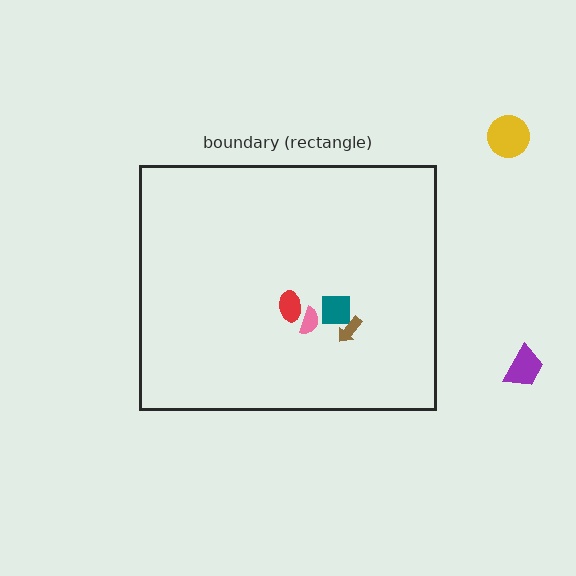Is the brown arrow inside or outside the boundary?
Inside.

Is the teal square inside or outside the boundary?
Inside.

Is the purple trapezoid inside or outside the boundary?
Outside.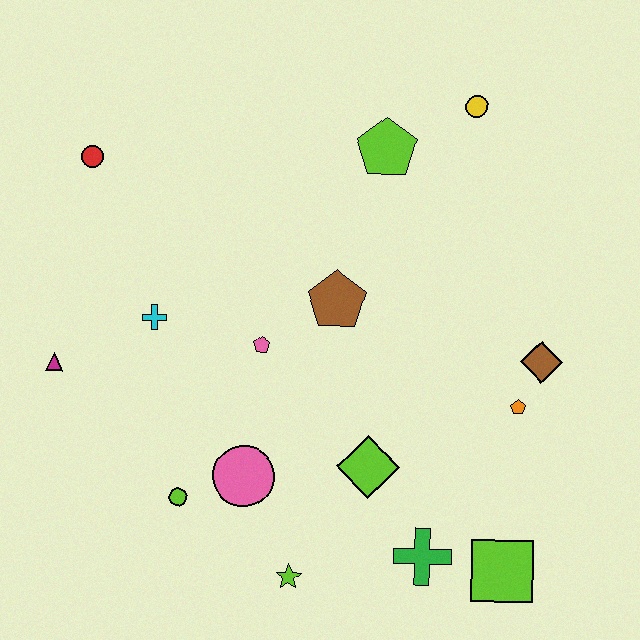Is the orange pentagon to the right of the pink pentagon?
Yes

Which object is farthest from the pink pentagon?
The lime square is farthest from the pink pentagon.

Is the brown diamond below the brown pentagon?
Yes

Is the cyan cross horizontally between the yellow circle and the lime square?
No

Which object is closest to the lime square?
The green cross is closest to the lime square.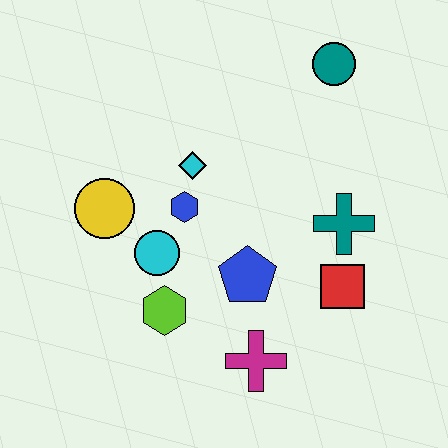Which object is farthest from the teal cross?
The yellow circle is farthest from the teal cross.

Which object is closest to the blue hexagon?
The cyan diamond is closest to the blue hexagon.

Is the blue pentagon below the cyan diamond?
Yes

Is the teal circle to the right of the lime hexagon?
Yes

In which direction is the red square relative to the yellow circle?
The red square is to the right of the yellow circle.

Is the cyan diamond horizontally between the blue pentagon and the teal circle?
No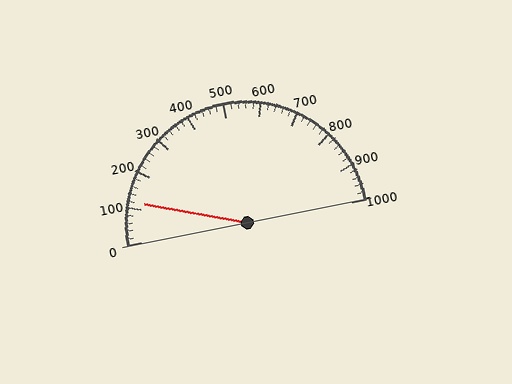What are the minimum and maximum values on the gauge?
The gauge ranges from 0 to 1000.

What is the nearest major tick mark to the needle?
The nearest major tick mark is 100.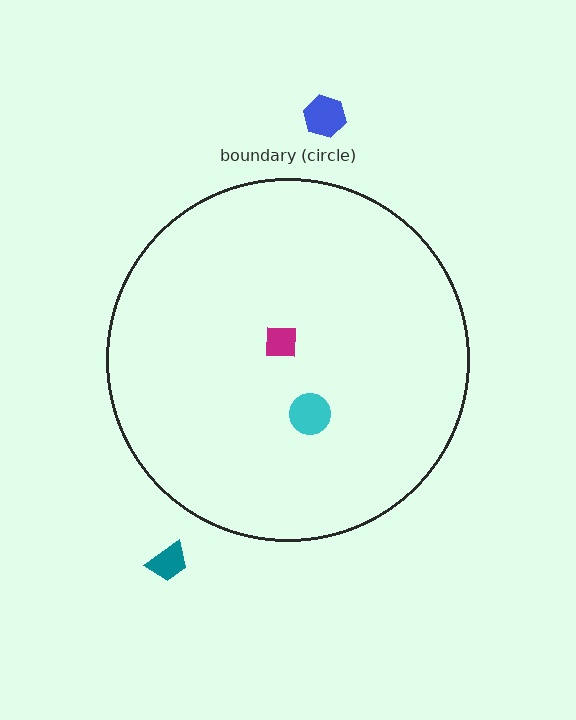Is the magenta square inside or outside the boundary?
Inside.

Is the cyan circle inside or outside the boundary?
Inside.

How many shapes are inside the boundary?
2 inside, 2 outside.